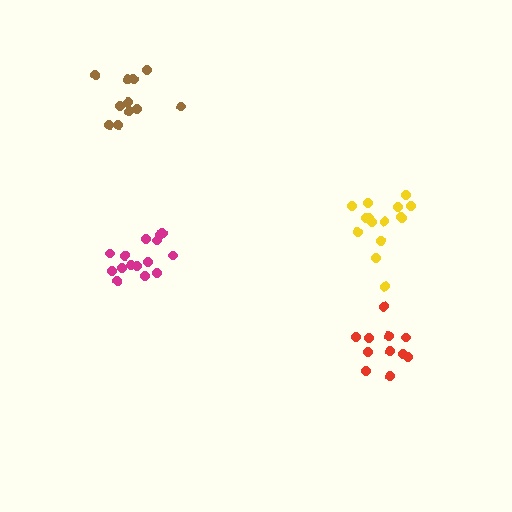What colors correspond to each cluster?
The clusters are colored: magenta, yellow, red, brown.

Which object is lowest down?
The red cluster is bottommost.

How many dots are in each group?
Group 1: 15 dots, Group 2: 15 dots, Group 3: 11 dots, Group 4: 11 dots (52 total).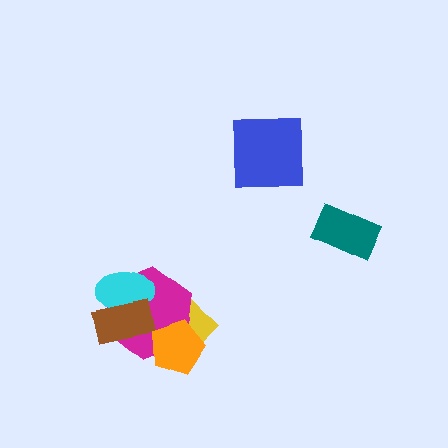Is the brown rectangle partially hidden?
No, no other shape covers it.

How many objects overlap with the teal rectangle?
0 objects overlap with the teal rectangle.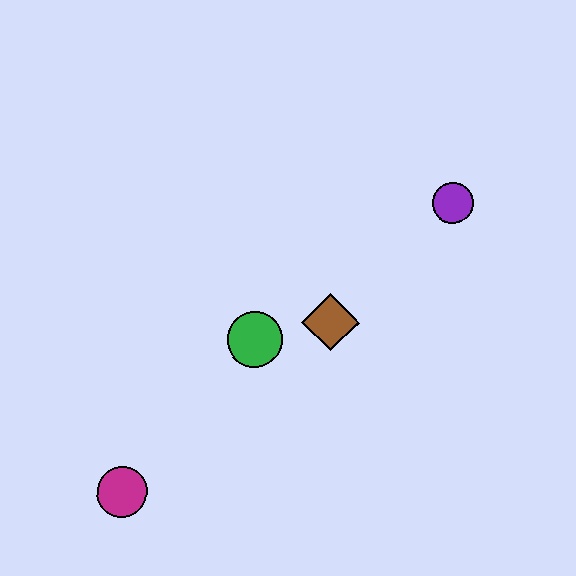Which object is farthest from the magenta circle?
The purple circle is farthest from the magenta circle.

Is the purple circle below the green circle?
No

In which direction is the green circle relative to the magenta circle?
The green circle is above the magenta circle.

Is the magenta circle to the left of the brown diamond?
Yes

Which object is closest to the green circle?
The brown diamond is closest to the green circle.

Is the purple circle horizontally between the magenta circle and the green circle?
No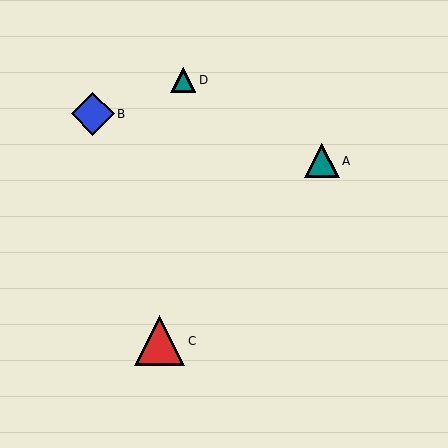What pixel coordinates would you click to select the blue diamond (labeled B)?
Click at (93, 114) to select the blue diamond B.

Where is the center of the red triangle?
The center of the red triangle is at (160, 341).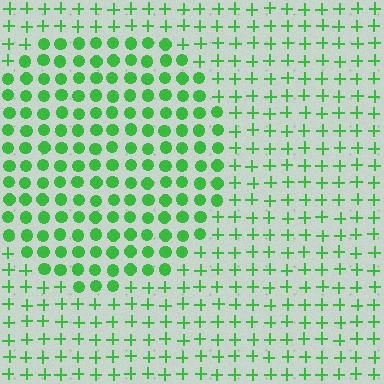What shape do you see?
I see a circle.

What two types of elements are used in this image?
The image uses circles inside the circle region and plus signs outside it.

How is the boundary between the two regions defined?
The boundary is defined by a change in element shape: circles inside vs. plus signs outside. All elements share the same color and spacing.